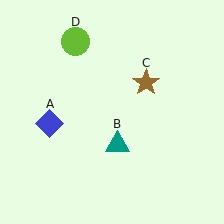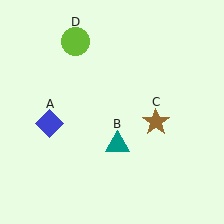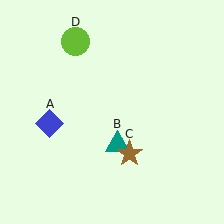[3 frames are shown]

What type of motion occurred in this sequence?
The brown star (object C) rotated clockwise around the center of the scene.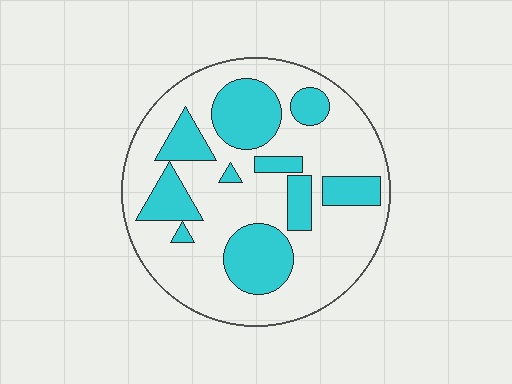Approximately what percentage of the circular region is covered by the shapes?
Approximately 30%.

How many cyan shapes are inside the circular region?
10.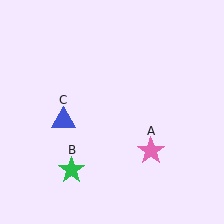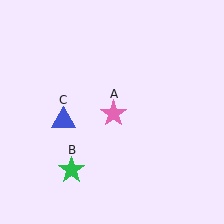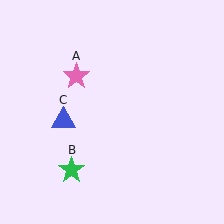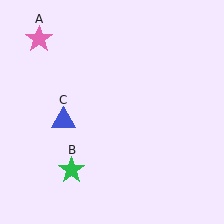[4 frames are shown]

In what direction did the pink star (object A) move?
The pink star (object A) moved up and to the left.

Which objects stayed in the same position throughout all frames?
Green star (object B) and blue triangle (object C) remained stationary.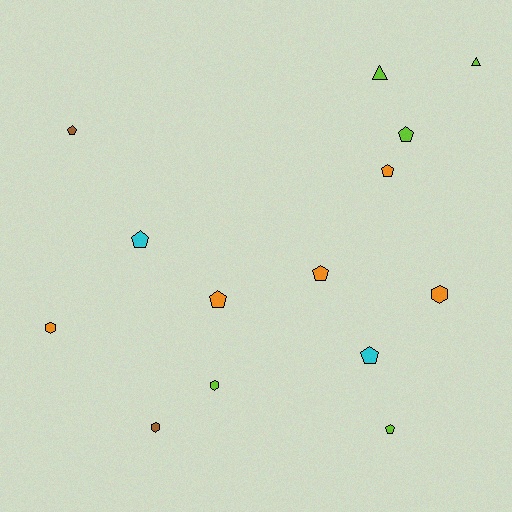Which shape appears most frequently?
Pentagon, with 8 objects.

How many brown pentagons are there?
There is 1 brown pentagon.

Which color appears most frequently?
Lime, with 5 objects.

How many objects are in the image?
There are 14 objects.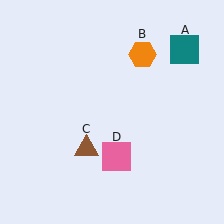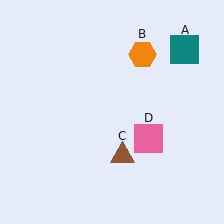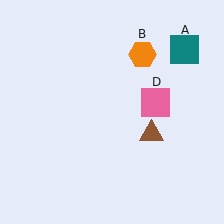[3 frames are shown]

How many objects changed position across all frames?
2 objects changed position: brown triangle (object C), pink square (object D).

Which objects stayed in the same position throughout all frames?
Teal square (object A) and orange hexagon (object B) remained stationary.